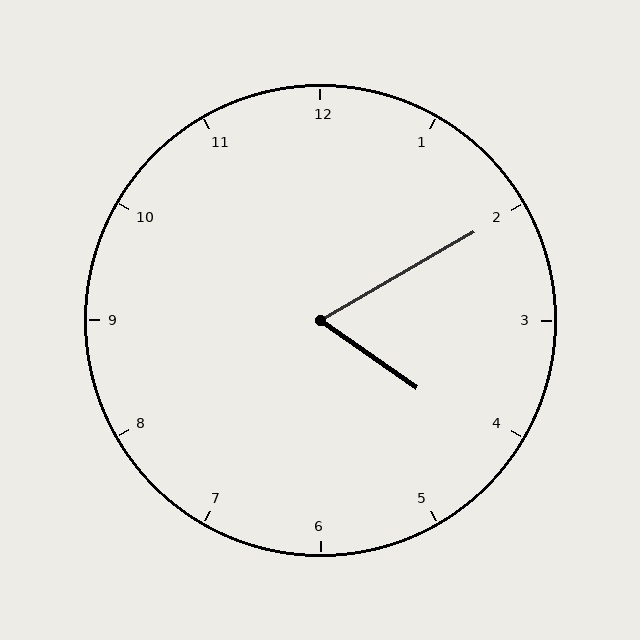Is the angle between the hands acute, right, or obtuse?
It is acute.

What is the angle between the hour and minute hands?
Approximately 65 degrees.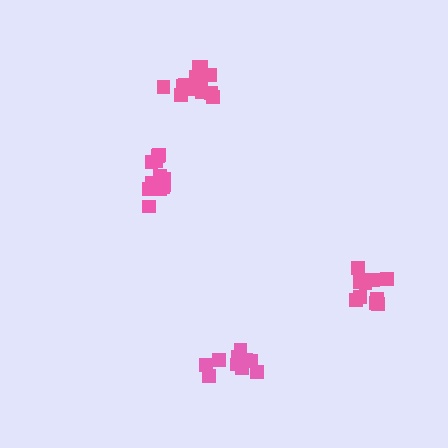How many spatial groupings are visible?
There are 4 spatial groupings.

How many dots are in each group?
Group 1: 10 dots, Group 2: 14 dots, Group 3: 16 dots, Group 4: 11 dots (51 total).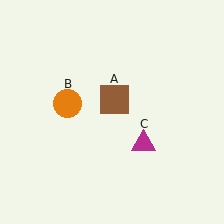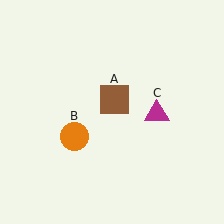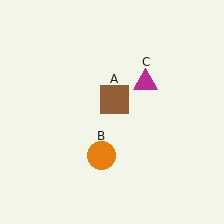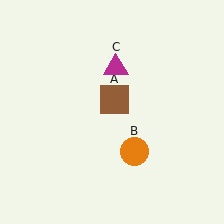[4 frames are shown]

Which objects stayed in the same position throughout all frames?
Brown square (object A) remained stationary.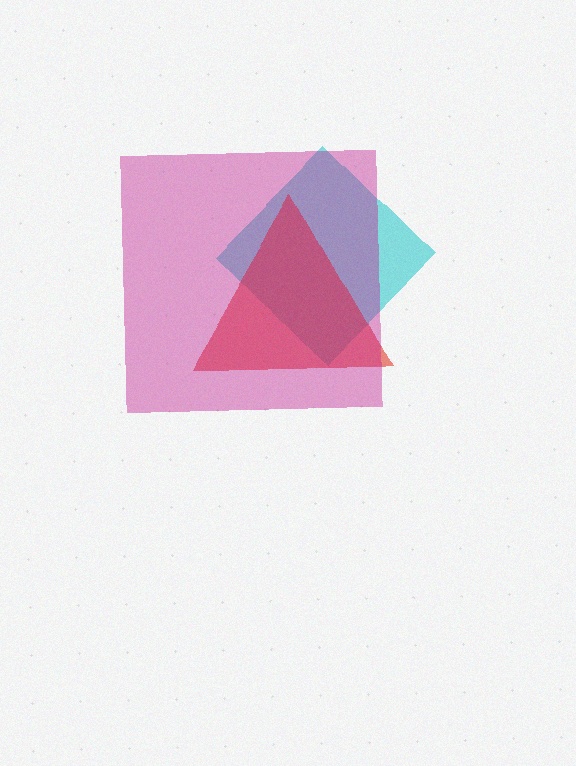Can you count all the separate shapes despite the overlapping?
Yes, there are 3 separate shapes.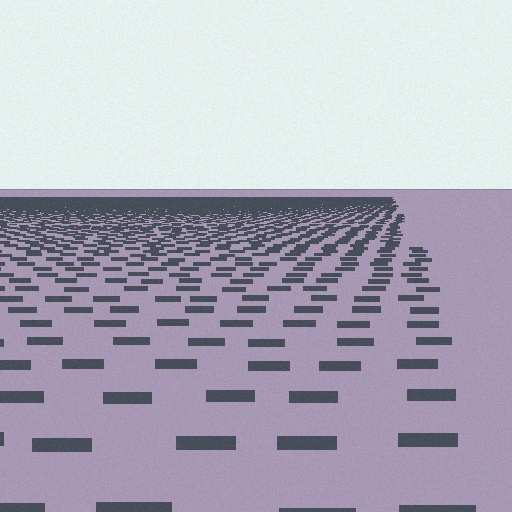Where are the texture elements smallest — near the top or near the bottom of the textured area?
Near the top.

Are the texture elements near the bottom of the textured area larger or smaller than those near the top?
Larger. Near the bottom, elements are closer to the viewer and appear at a bigger on-screen size.